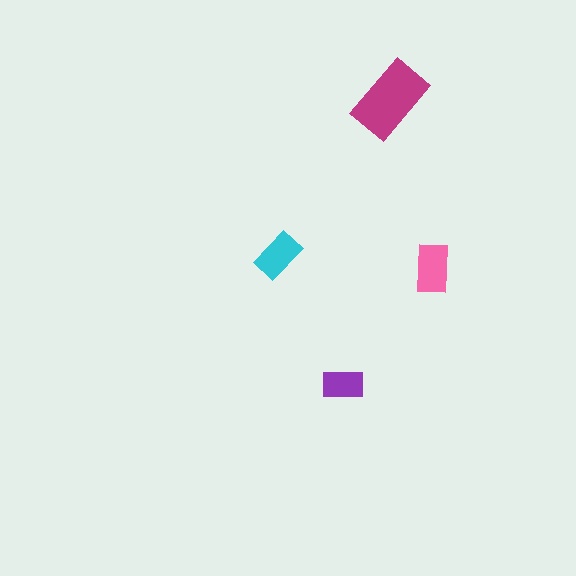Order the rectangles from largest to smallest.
the magenta one, the pink one, the cyan one, the purple one.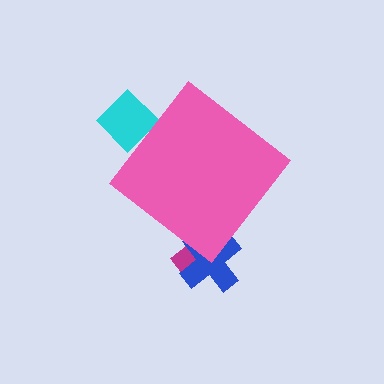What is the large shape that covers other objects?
A pink diamond.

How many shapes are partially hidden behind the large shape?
3 shapes are partially hidden.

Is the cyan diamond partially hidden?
Yes, the cyan diamond is partially hidden behind the pink diamond.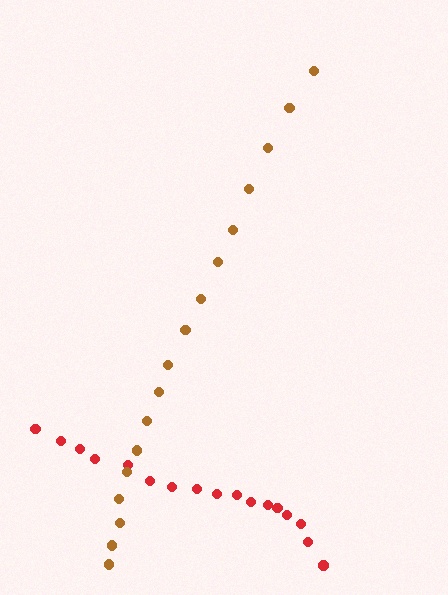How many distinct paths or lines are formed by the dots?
There are 2 distinct paths.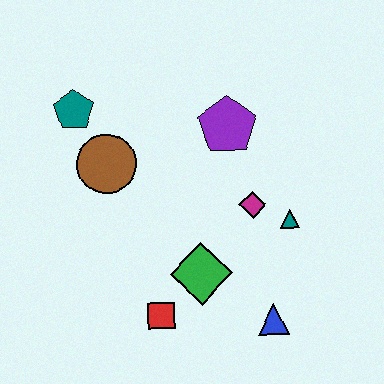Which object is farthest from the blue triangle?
The teal pentagon is farthest from the blue triangle.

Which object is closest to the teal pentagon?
The brown circle is closest to the teal pentagon.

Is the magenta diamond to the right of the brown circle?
Yes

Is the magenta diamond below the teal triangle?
No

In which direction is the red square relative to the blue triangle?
The red square is to the left of the blue triangle.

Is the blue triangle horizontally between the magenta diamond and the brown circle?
No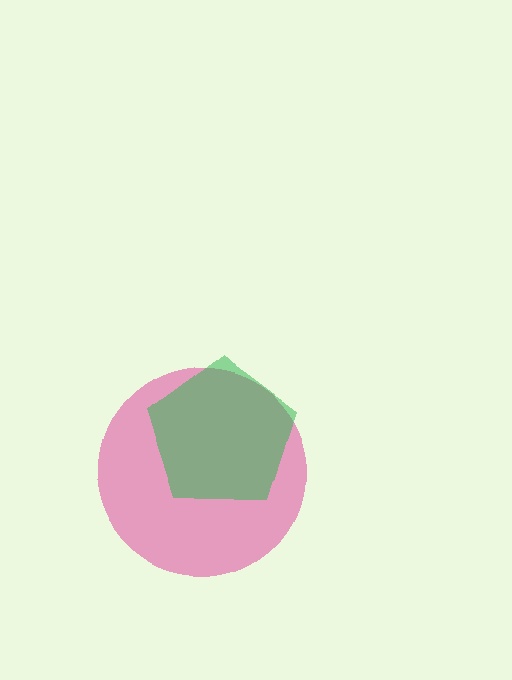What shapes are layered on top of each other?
The layered shapes are: a pink circle, a green pentagon.